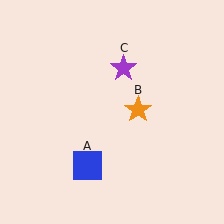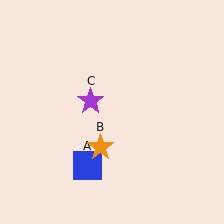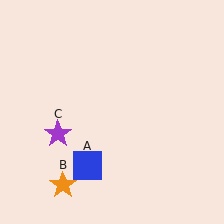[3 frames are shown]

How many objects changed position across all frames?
2 objects changed position: orange star (object B), purple star (object C).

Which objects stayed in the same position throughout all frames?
Blue square (object A) remained stationary.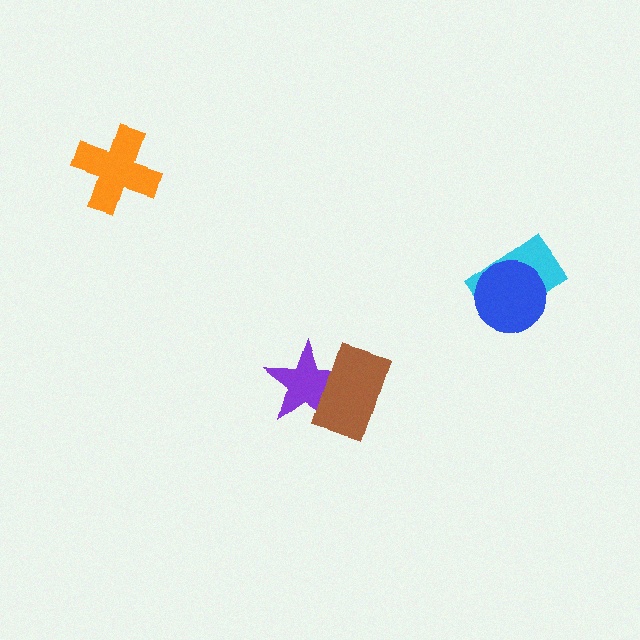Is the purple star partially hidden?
Yes, it is partially covered by another shape.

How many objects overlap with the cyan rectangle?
1 object overlaps with the cyan rectangle.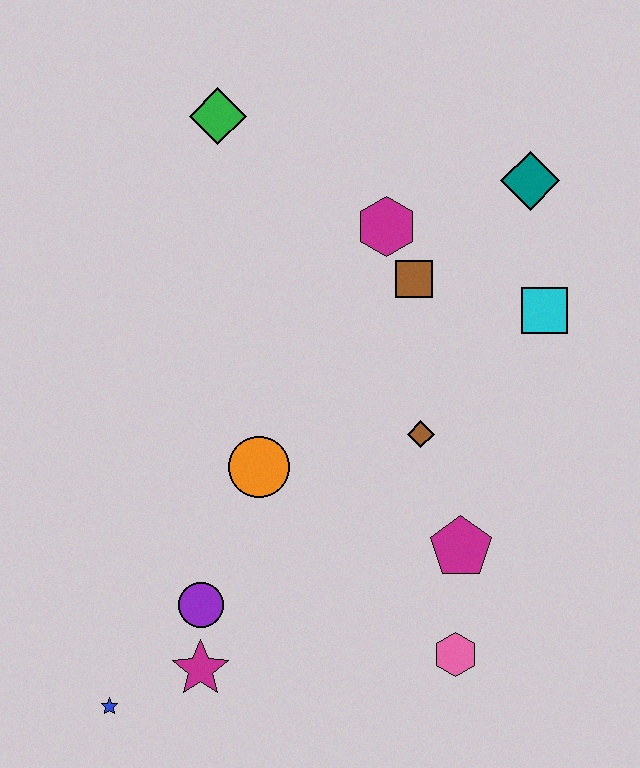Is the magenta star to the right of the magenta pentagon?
No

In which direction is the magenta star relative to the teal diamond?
The magenta star is below the teal diamond.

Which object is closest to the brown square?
The magenta hexagon is closest to the brown square.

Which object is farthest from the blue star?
The teal diamond is farthest from the blue star.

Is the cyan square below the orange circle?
No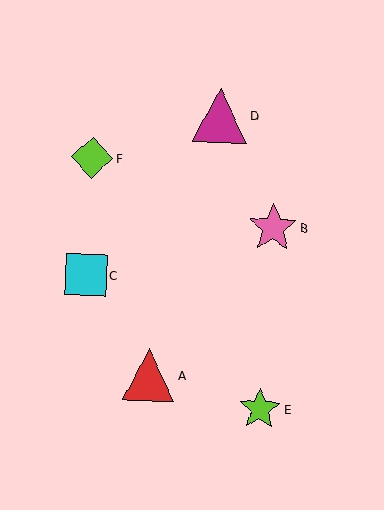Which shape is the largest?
The magenta triangle (labeled D) is the largest.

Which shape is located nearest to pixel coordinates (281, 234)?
The pink star (labeled B) at (273, 228) is nearest to that location.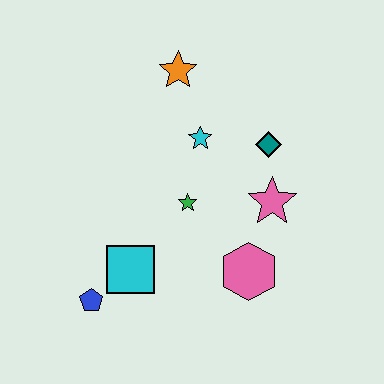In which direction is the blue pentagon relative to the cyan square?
The blue pentagon is to the left of the cyan square.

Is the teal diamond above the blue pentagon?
Yes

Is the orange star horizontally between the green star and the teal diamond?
No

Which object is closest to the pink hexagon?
The pink star is closest to the pink hexagon.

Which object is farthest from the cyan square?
The orange star is farthest from the cyan square.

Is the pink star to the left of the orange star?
No